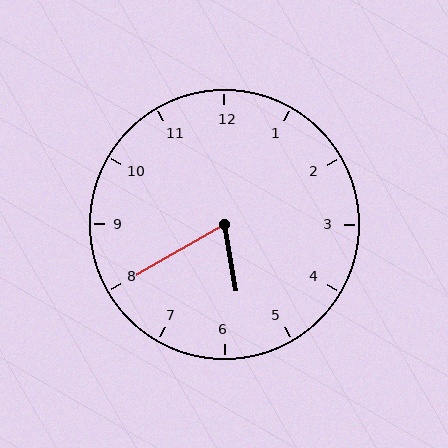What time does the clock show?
5:40.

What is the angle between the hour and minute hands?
Approximately 70 degrees.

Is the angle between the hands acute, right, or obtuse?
It is acute.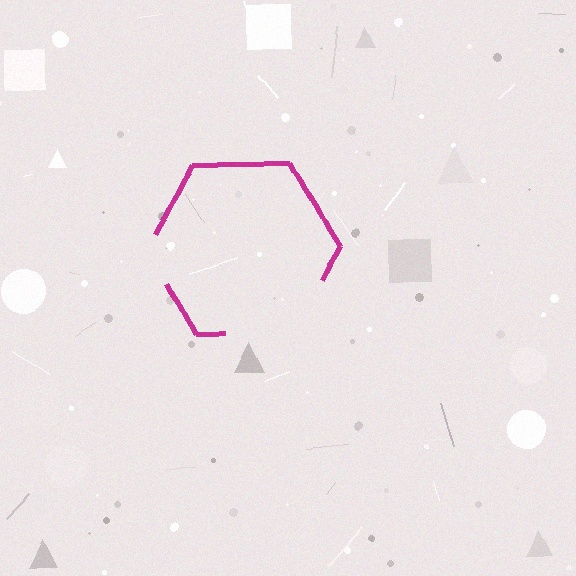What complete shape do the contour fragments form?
The contour fragments form a hexagon.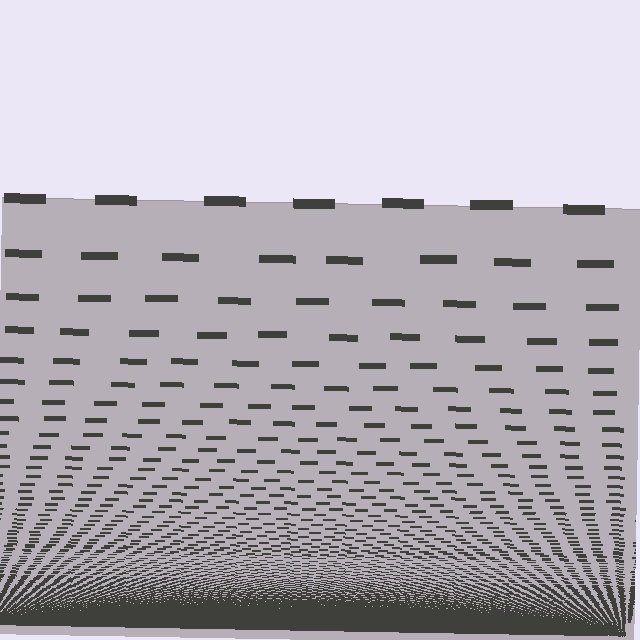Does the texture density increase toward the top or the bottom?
Density increases toward the bottom.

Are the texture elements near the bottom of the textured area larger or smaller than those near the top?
Smaller. The gradient is inverted — elements near the bottom are smaller and denser.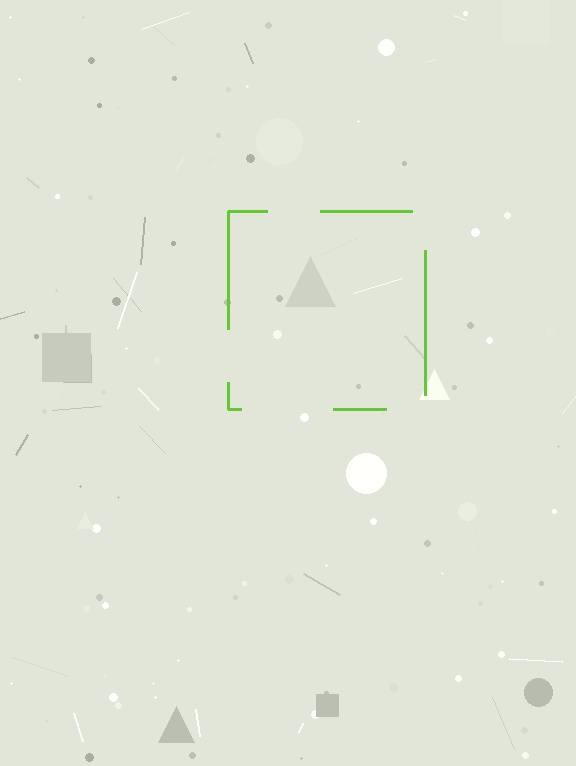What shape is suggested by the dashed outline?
The dashed outline suggests a square.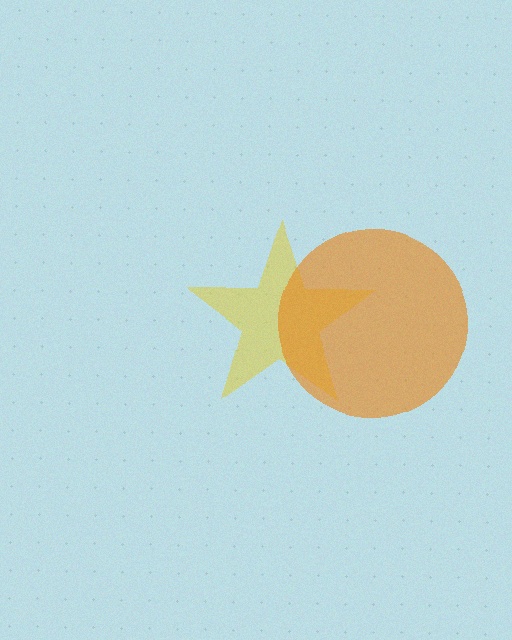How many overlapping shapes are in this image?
There are 2 overlapping shapes in the image.